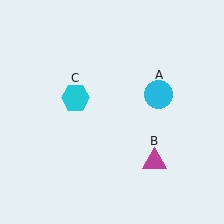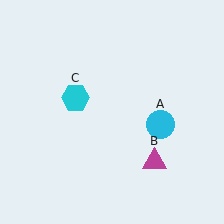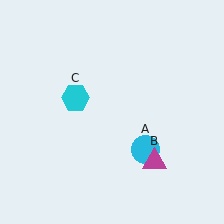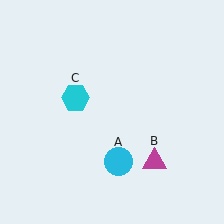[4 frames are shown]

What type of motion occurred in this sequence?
The cyan circle (object A) rotated clockwise around the center of the scene.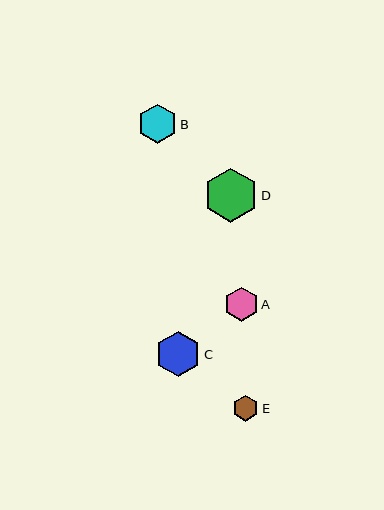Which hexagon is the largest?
Hexagon D is the largest with a size of approximately 54 pixels.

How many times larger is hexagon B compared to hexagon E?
Hexagon B is approximately 1.5 times the size of hexagon E.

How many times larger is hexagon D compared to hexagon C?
Hexagon D is approximately 1.2 times the size of hexagon C.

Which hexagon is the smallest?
Hexagon E is the smallest with a size of approximately 26 pixels.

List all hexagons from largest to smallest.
From largest to smallest: D, C, B, A, E.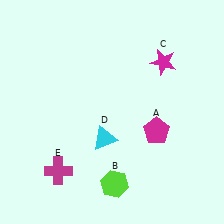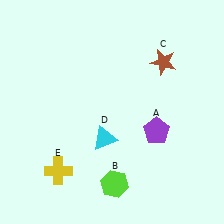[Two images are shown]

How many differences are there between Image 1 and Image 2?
There are 3 differences between the two images.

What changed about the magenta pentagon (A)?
In Image 1, A is magenta. In Image 2, it changed to purple.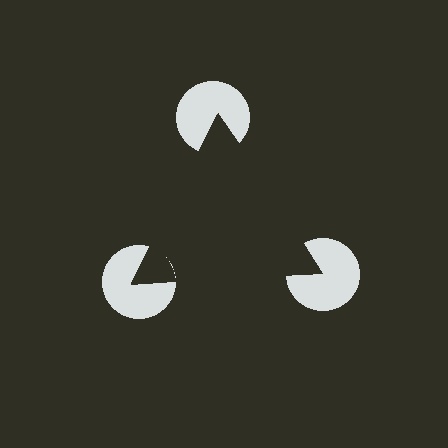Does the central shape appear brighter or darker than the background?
It typically appears slightly darker than the background, even though no actual brightness change is drawn.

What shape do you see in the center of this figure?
An illusory triangle — its edges are inferred from the aligned wedge cuts in the pac-man discs, not physically drawn.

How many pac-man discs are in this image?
There are 3 — one at each vertex of the illusory triangle.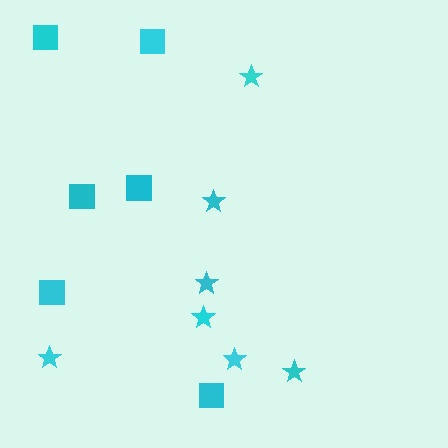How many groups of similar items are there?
There are 2 groups: one group of squares (6) and one group of stars (7).